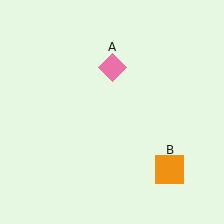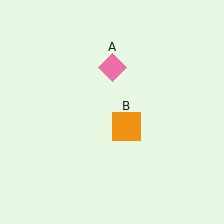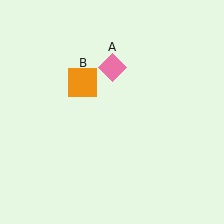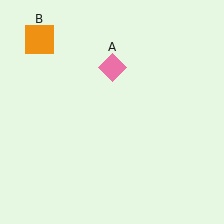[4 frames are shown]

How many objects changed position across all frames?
1 object changed position: orange square (object B).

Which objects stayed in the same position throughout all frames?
Pink diamond (object A) remained stationary.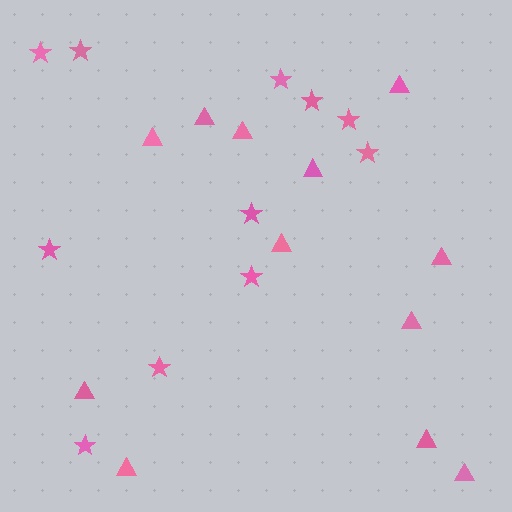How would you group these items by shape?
There are 2 groups: one group of triangles (12) and one group of stars (11).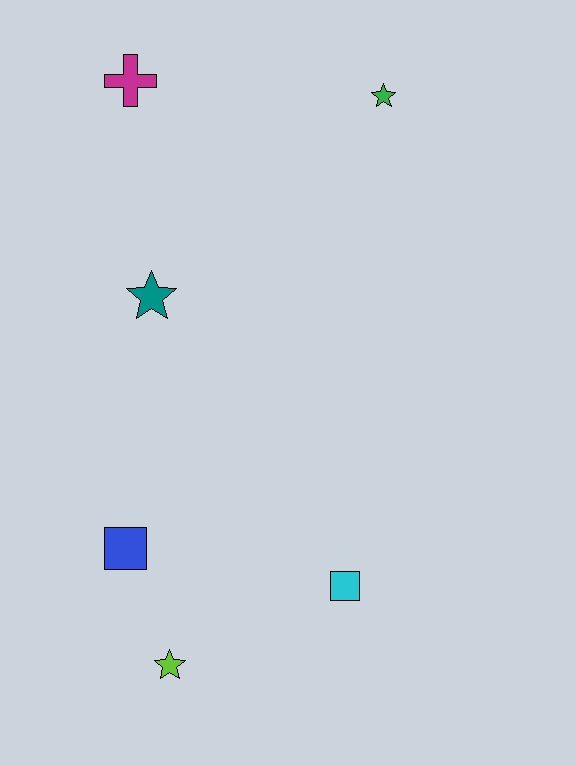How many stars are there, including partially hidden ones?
There are 3 stars.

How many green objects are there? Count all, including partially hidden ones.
There is 1 green object.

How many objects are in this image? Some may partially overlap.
There are 6 objects.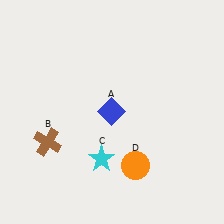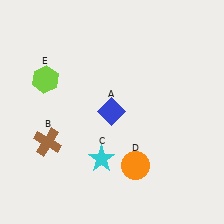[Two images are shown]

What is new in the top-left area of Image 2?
A lime hexagon (E) was added in the top-left area of Image 2.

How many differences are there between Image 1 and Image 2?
There is 1 difference between the two images.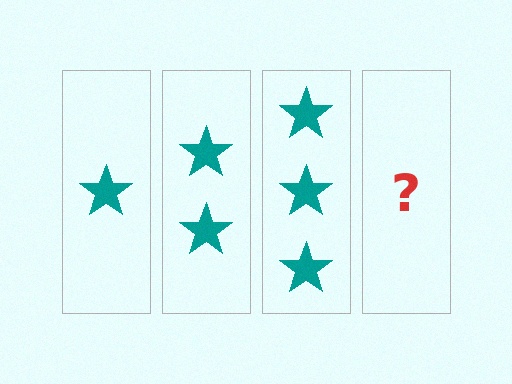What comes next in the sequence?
The next element should be 4 stars.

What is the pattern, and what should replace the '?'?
The pattern is that each step adds one more star. The '?' should be 4 stars.